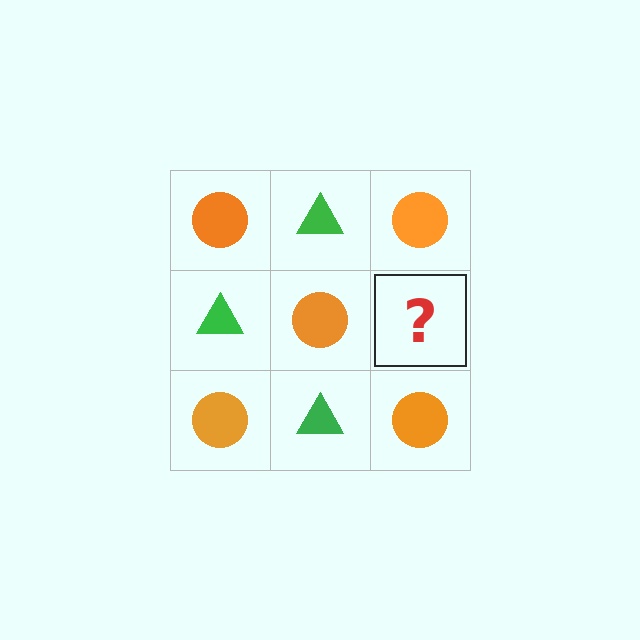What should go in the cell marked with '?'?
The missing cell should contain a green triangle.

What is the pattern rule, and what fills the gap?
The rule is that it alternates orange circle and green triangle in a checkerboard pattern. The gap should be filled with a green triangle.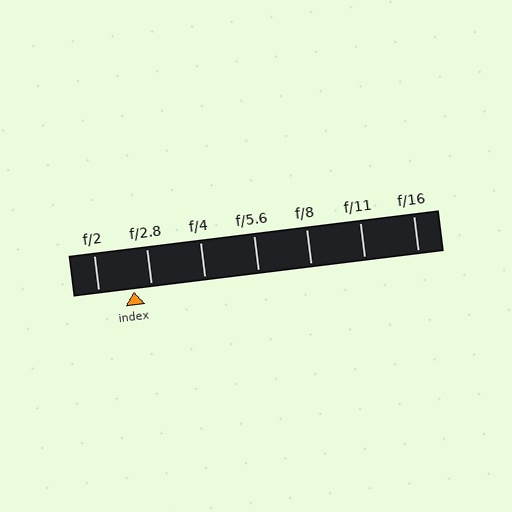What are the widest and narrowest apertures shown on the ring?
The widest aperture shown is f/2 and the narrowest is f/16.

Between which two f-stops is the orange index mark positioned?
The index mark is between f/2 and f/2.8.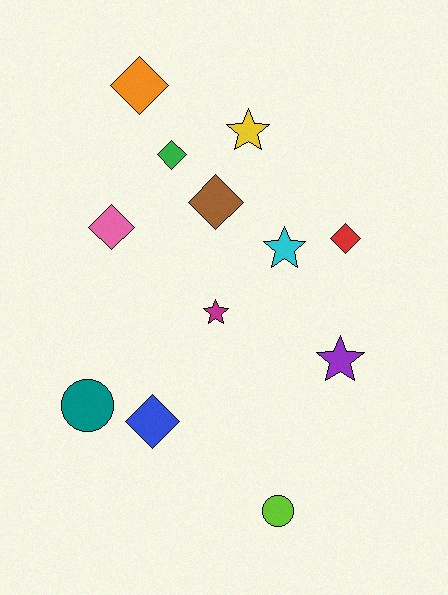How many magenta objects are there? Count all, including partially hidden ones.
There is 1 magenta object.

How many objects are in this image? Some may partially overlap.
There are 12 objects.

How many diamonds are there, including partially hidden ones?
There are 6 diamonds.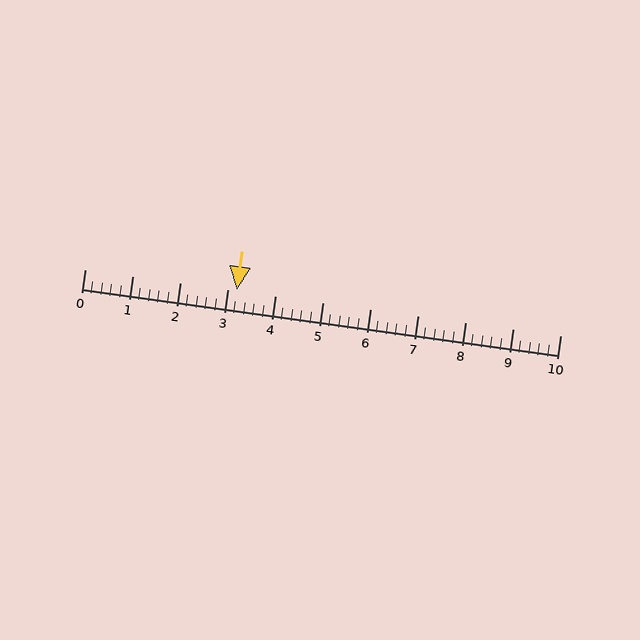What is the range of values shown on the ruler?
The ruler shows values from 0 to 10.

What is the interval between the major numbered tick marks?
The major tick marks are spaced 1 units apart.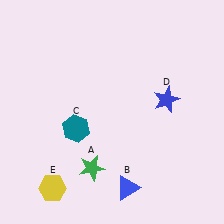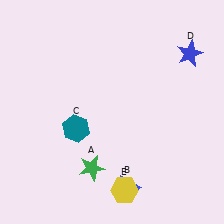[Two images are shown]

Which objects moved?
The objects that moved are: the blue star (D), the yellow hexagon (E).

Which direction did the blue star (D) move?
The blue star (D) moved up.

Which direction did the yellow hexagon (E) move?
The yellow hexagon (E) moved right.